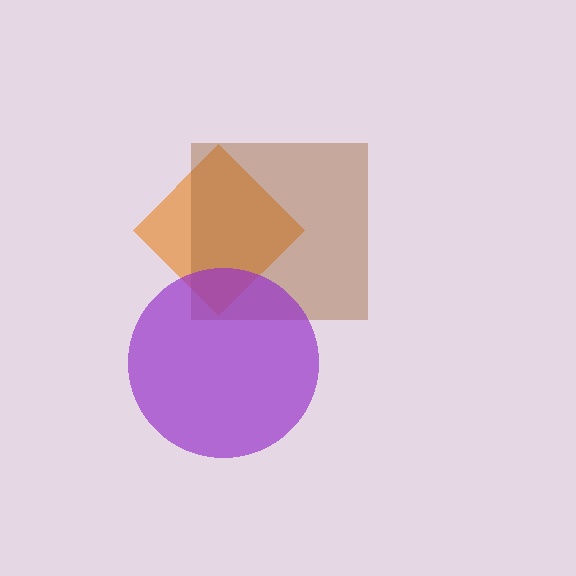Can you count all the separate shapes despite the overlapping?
Yes, there are 3 separate shapes.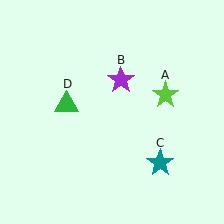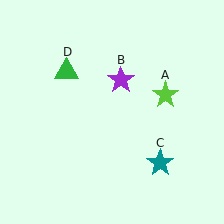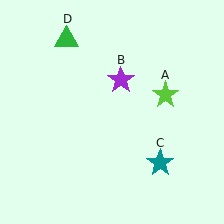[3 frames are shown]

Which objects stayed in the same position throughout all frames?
Lime star (object A) and purple star (object B) and teal star (object C) remained stationary.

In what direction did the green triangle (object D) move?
The green triangle (object D) moved up.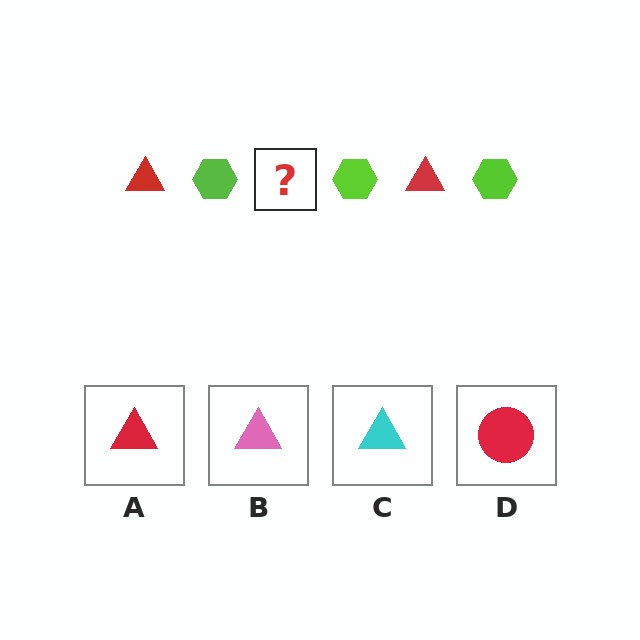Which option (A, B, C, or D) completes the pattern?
A.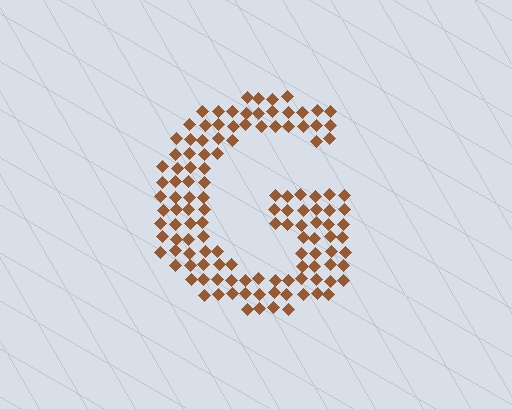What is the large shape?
The large shape is the letter G.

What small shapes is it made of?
It is made of small diamonds.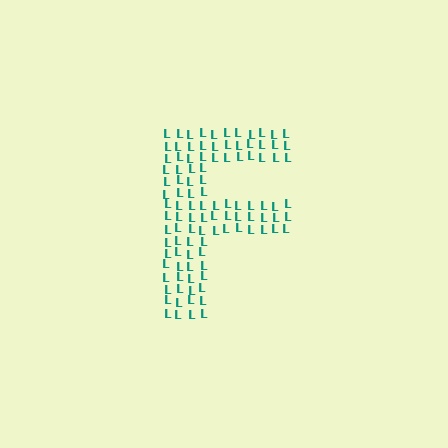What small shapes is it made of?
It is made of small letter L's.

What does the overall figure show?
The overall figure shows the letter F.